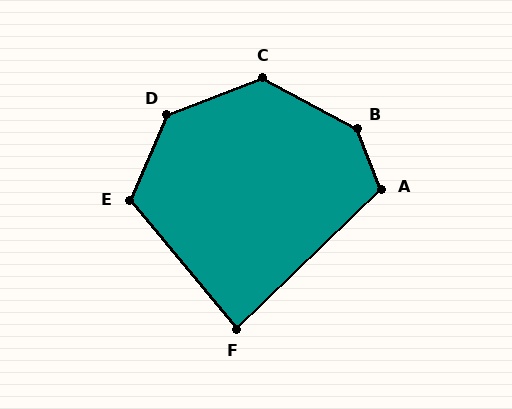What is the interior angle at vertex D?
Approximately 134 degrees (obtuse).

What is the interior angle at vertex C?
Approximately 131 degrees (obtuse).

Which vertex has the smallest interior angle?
F, at approximately 86 degrees.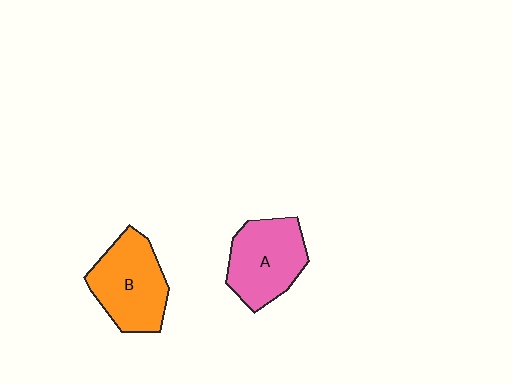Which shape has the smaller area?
Shape A (pink).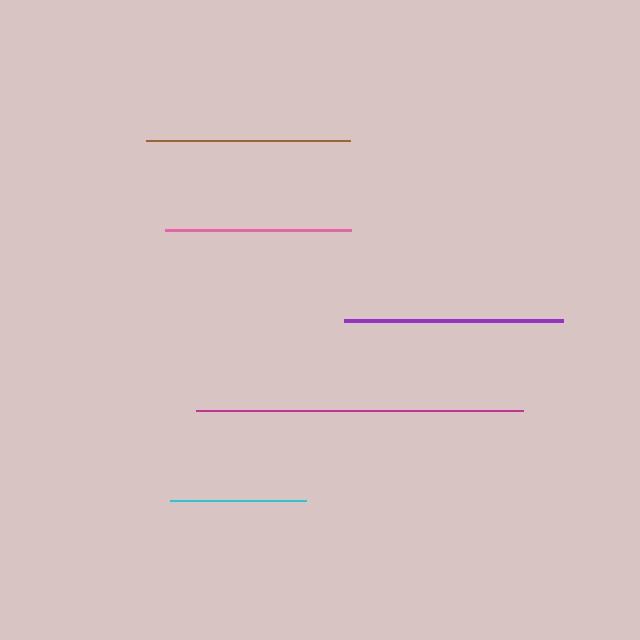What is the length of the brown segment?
The brown segment is approximately 203 pixels long.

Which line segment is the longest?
The magenta line is the longest at approximately 326 pixels.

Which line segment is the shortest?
The cyan line is the shortest at approximately 137 pixels.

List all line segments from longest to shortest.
From longest to shortest: magenta, purple, brown, pink, cyan.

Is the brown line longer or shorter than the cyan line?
The brown line is longer than the cyan line.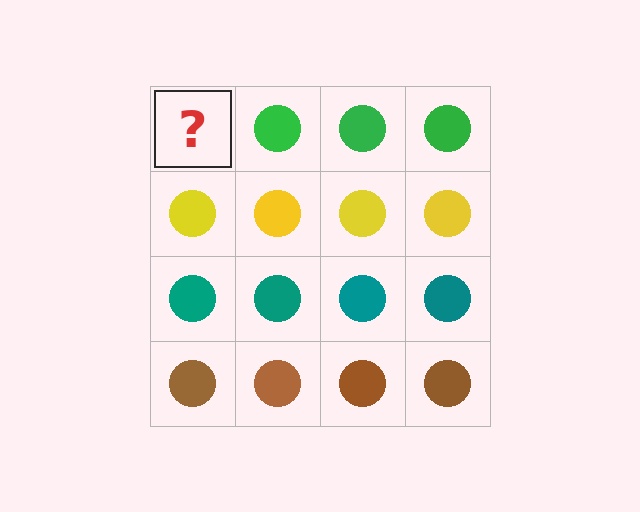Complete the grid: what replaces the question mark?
The question mark should be replaced with a green circle.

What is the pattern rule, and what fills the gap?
The rule is that each row has a consistent color. The gap should be filled with a green circle.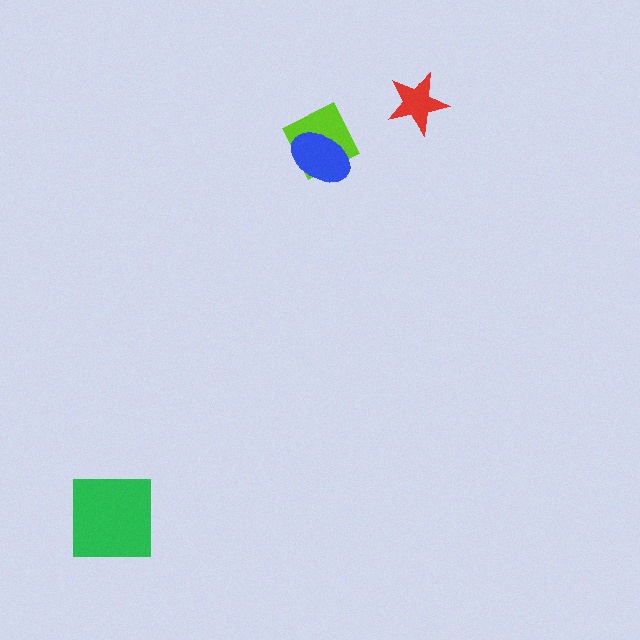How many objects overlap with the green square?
0 objects overlap with the green square.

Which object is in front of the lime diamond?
The blue ellipse is in front of the lime diamond.